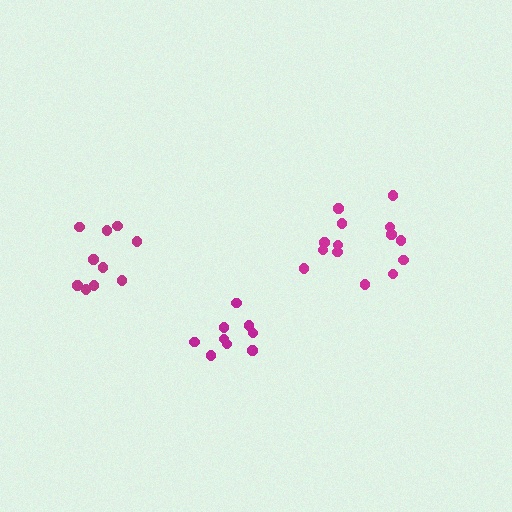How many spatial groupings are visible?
There are 3 spatial groupings.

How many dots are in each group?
Group 1: 10 dots, Group 2: 14 dots, Group 3: 9 dots (33 total).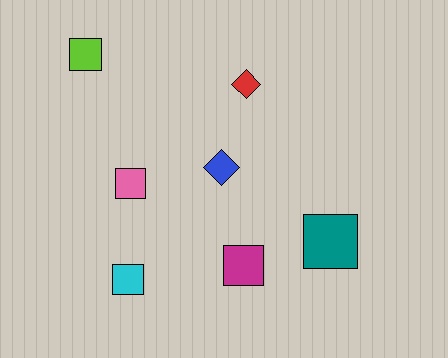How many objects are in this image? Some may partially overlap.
There are 7 objects.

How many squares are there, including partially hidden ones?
There are 5 squares.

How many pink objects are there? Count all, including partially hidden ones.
There is 1 pink object.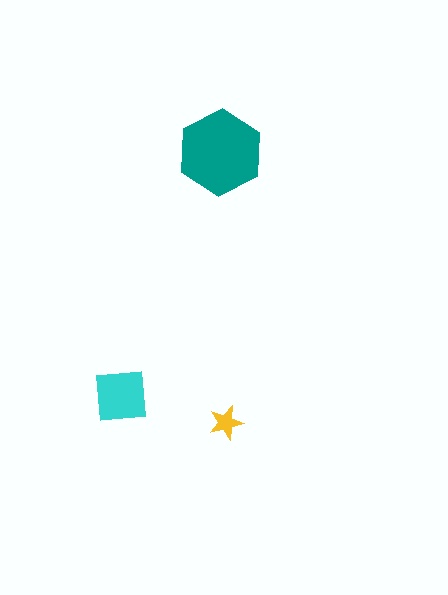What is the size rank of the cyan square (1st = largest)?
2nd.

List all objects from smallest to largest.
The yellow star, the cyan square, the teal hexagon.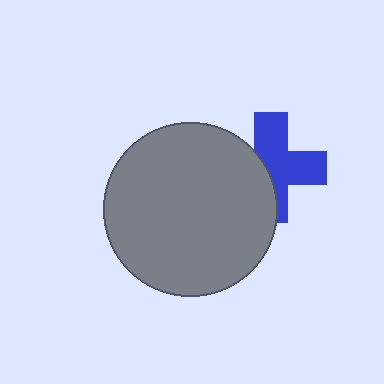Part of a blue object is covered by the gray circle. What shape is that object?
It is a cross.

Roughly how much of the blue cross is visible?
About half of it is visible (roughly 59%).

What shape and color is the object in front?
The object in front is a gray circle.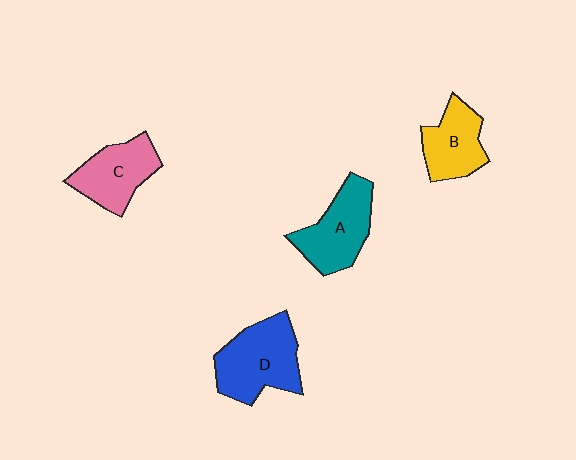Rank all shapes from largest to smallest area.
From largest to smallest: D (blue), A (teal), C (pink), B (yellow).